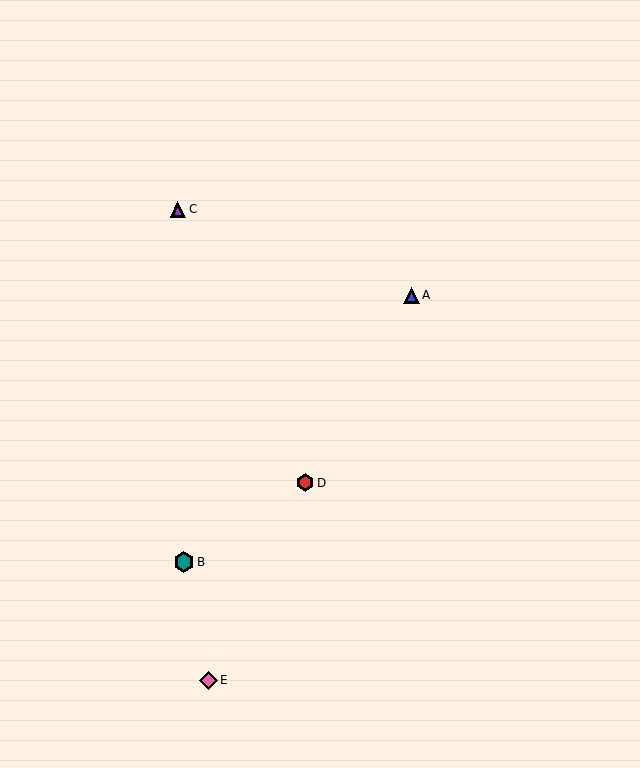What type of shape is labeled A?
Shape A is a blue triangle.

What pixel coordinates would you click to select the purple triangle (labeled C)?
Click at (178, 209) to select the purple triangle C.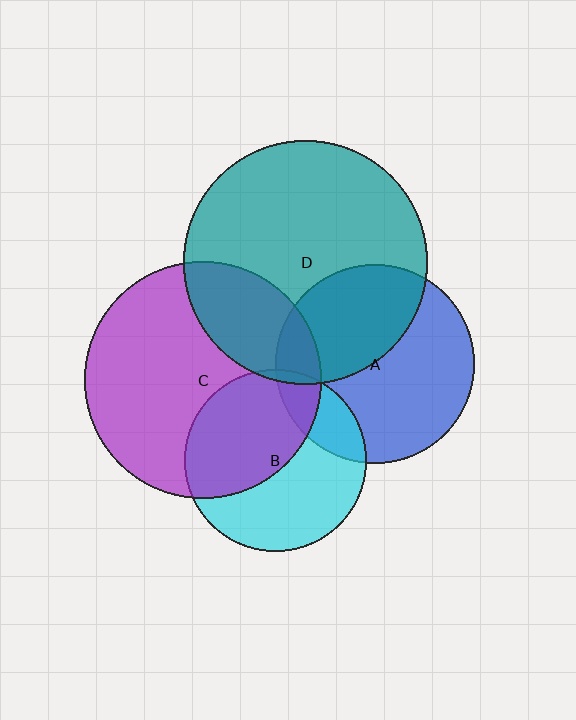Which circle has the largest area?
Circle D (teal).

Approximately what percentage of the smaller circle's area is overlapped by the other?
Approximately 40%.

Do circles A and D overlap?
Yes.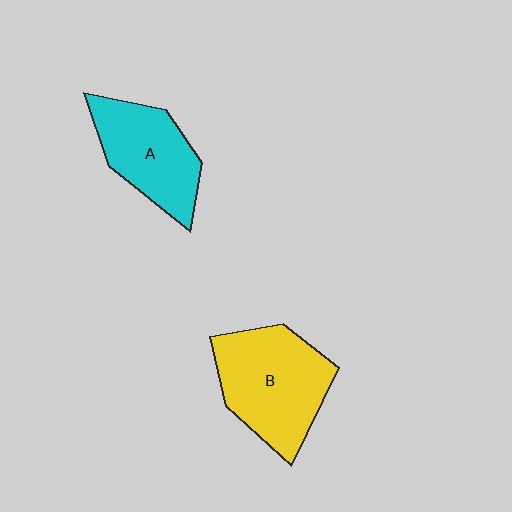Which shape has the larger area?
Shape B (yellow).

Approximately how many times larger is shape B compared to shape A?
Approximately 1.3 times.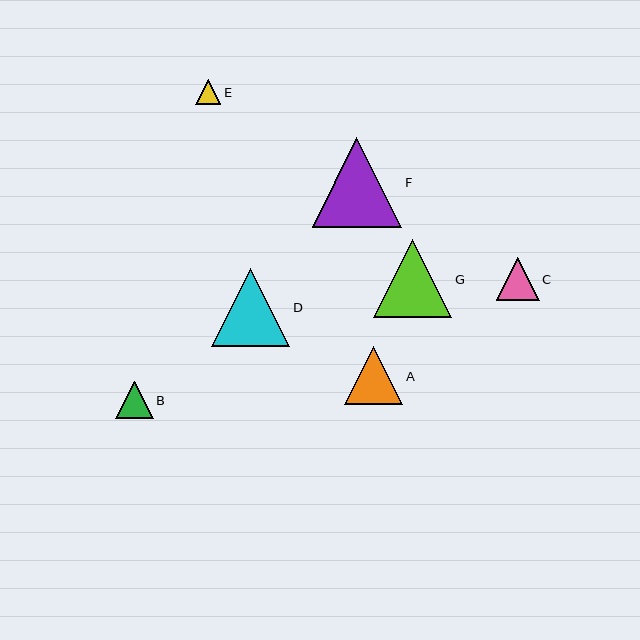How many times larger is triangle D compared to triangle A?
Triangle D is approximately 1.3 times the size of triangle A.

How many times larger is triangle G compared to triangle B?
Triangle G is approximately 2.1 times the size of triangle B.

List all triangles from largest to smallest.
From largest to smallest: F, G, D, A, C, B, E.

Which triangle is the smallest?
Triangle E is the smallest with a size of approximately 26 pixels.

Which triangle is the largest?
Triangle F is the largest with a size of approximately 89 pixels.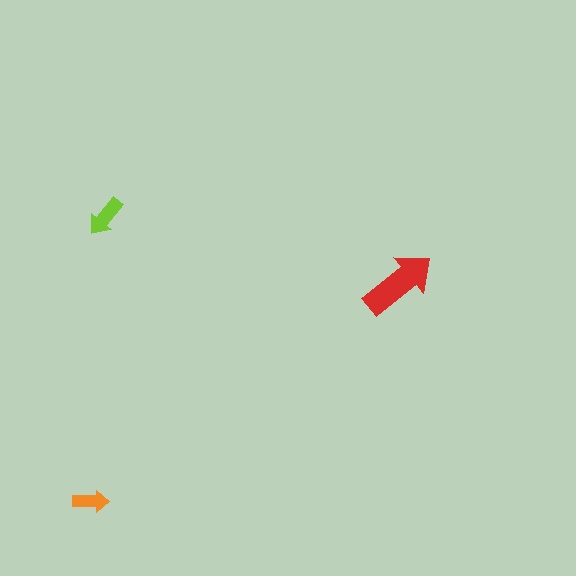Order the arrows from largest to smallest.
the red one, the lime one, the orange one.